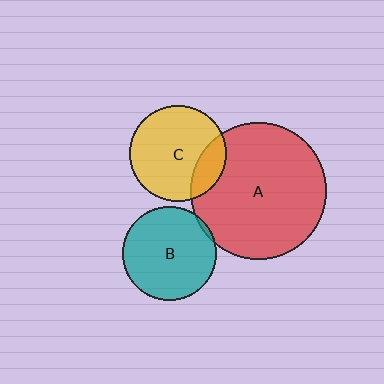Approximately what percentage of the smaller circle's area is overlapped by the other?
Approximately 20%.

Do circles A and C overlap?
Yes.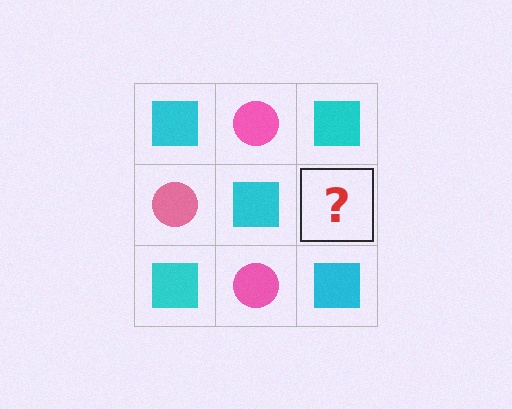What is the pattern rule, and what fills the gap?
The rule is that it alternates cyan square and pink circle in a checkerboard pattern. The gap should be filled with a pink circle.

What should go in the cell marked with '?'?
The missing cell should contain a pink circle.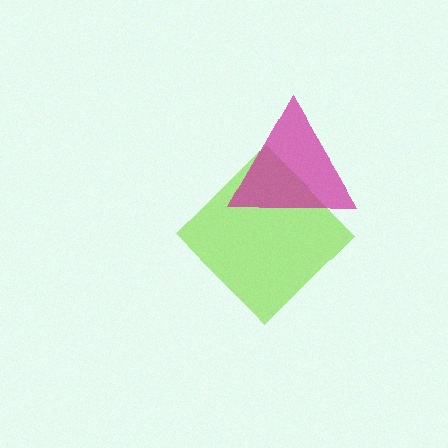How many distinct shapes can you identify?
There are 2 distinct shapes: a lime diamond, a magenta triangle.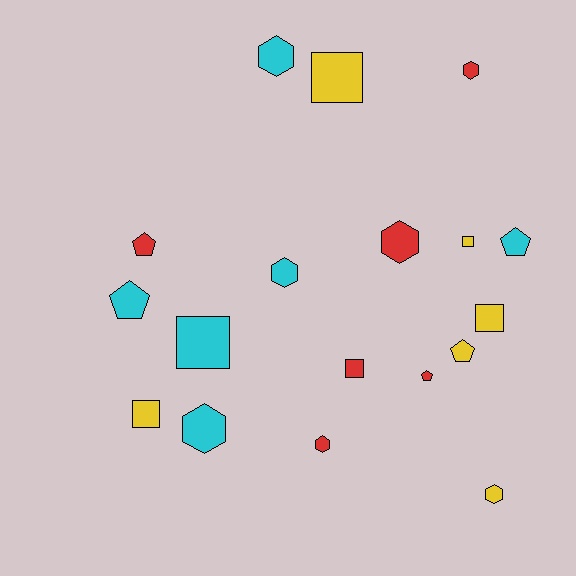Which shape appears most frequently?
Hexagon, with 7 objects.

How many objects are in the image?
There are 18 objects.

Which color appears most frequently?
Cyan, with 6 objects.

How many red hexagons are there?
There are 3 red hexagons.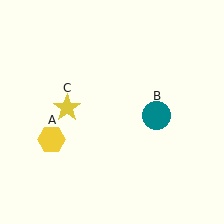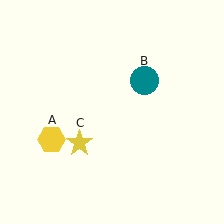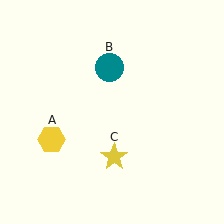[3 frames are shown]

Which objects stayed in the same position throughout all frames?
Yellow hexagon (object A) remained stationary.